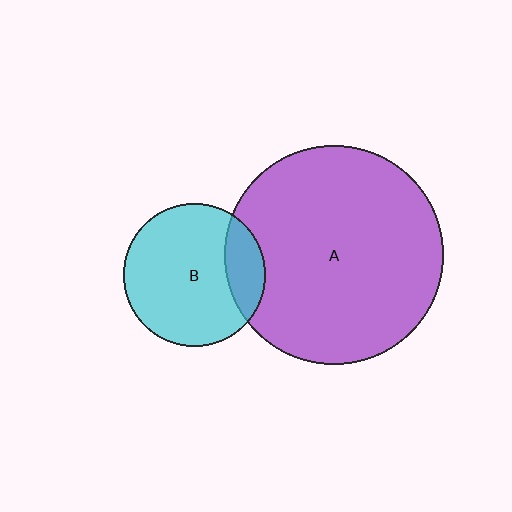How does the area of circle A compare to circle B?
Approximately 2.4 times.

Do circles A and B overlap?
Yes.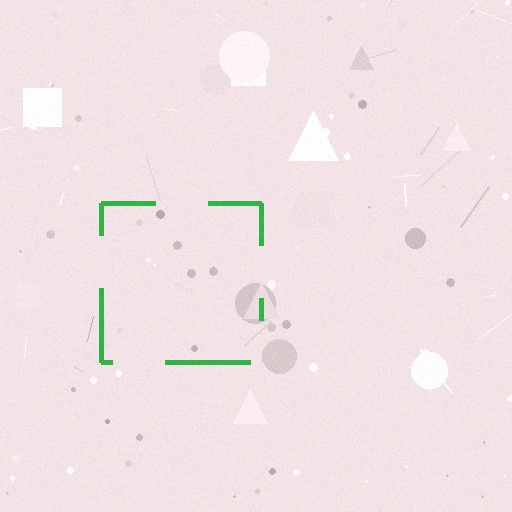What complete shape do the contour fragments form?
The contour fragments form a square.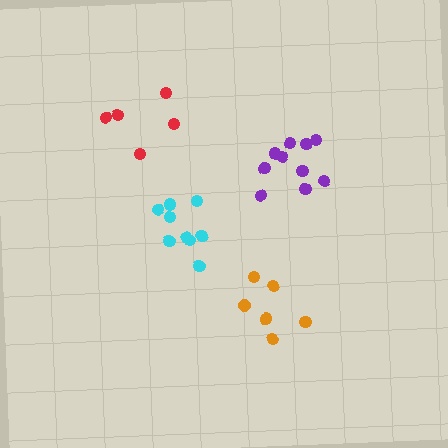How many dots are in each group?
Group 1: 9 dots, Group 2: 5 dots, Group 3: 10 dots, Group 4: 6 dots (30 total).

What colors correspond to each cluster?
The clusters are colored: cyan, red, purple, orange.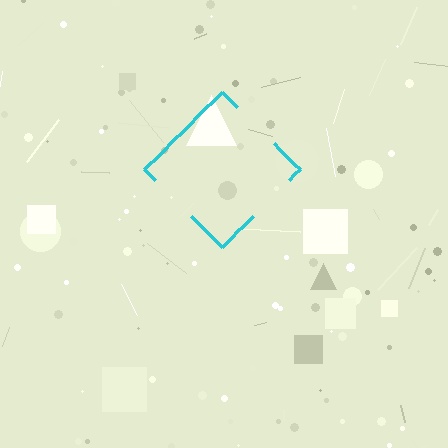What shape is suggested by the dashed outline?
The dashed outline suggests a diamond.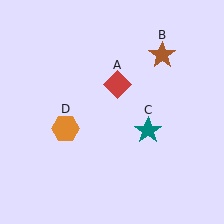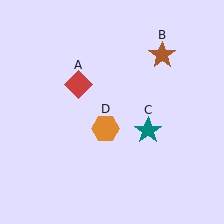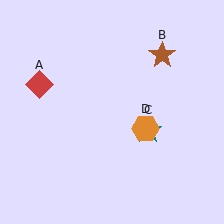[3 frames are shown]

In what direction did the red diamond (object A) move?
The red diamond (object A) moved left.